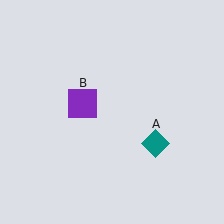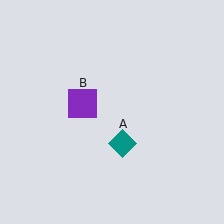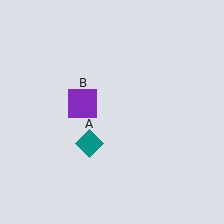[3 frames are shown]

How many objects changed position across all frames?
1 object changed position: teal diamond (object A).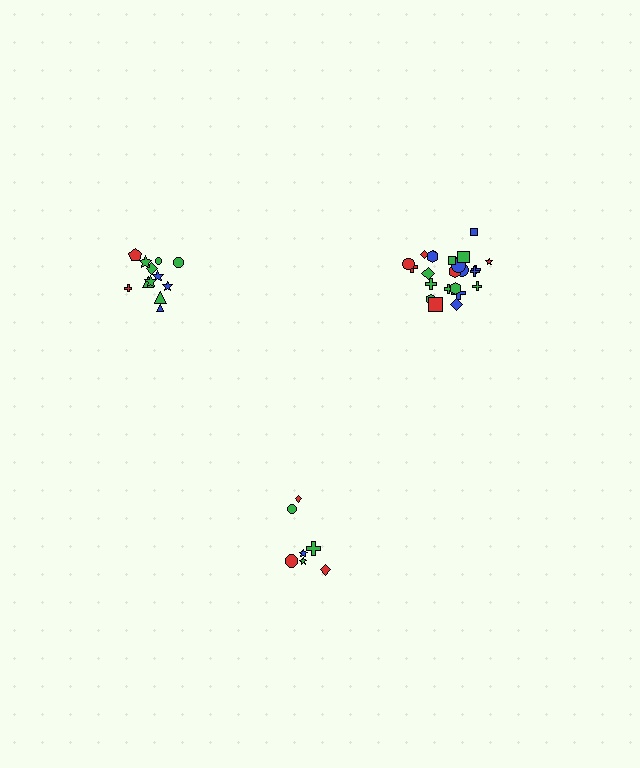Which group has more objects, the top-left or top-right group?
The top-right group.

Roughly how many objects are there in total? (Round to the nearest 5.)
Roughly 45 objects in total.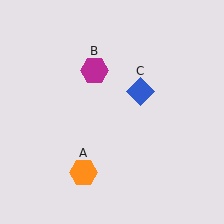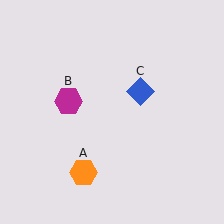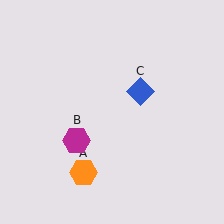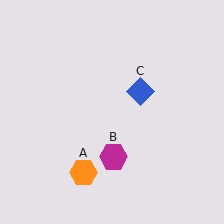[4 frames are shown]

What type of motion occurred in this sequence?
The magenta hexagon (object B) rotated counterclockwise around the center of the scene.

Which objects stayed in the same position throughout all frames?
Orange hexagon (object A) and blue diamond (object C) remained stationary.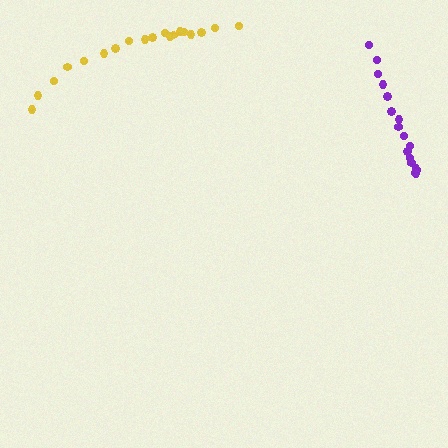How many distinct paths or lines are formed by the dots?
There are 2 distinct paths.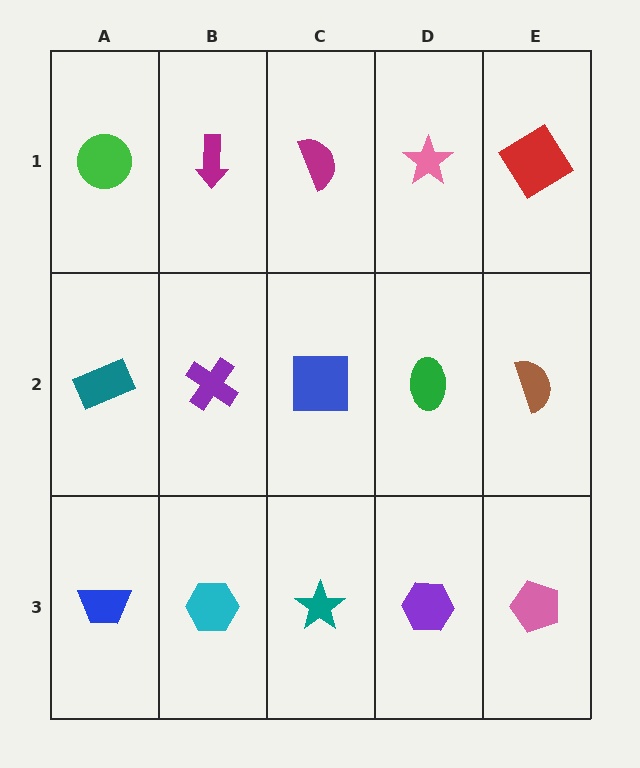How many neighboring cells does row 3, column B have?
3.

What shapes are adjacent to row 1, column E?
A brown semicircle (row 2, column E), a pink star (row 1, column D).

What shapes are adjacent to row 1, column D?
A green ellipse (row 2, column D), a magenta semicircle (row 1, column C), a red diamond (row 1, column E).